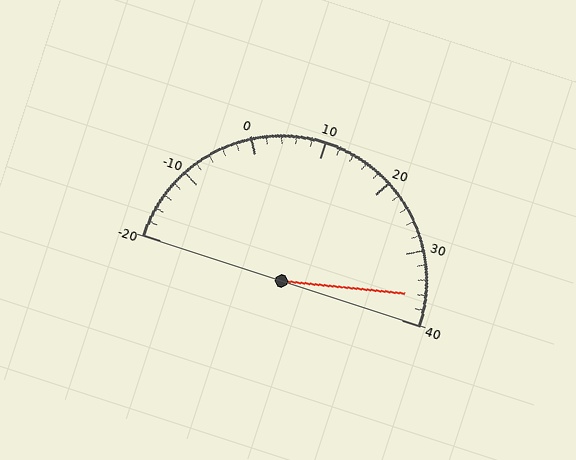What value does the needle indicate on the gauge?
The needle indicates approximately 36.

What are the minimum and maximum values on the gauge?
The gauge ranges from -20 to 40.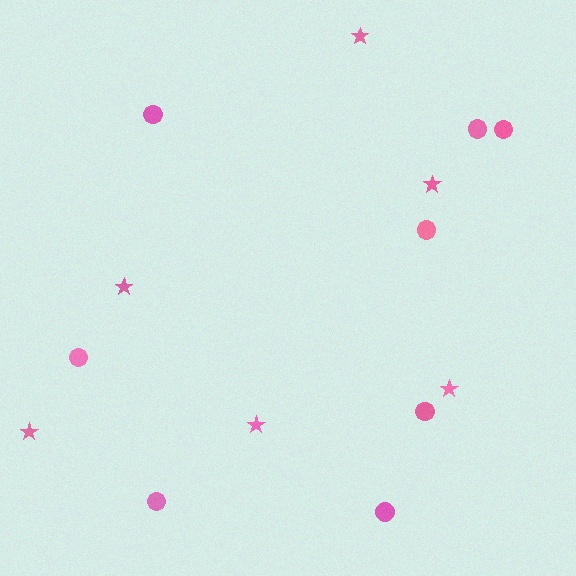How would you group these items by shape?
There are 2 groups: one group of stars (6) and one group of circles (8).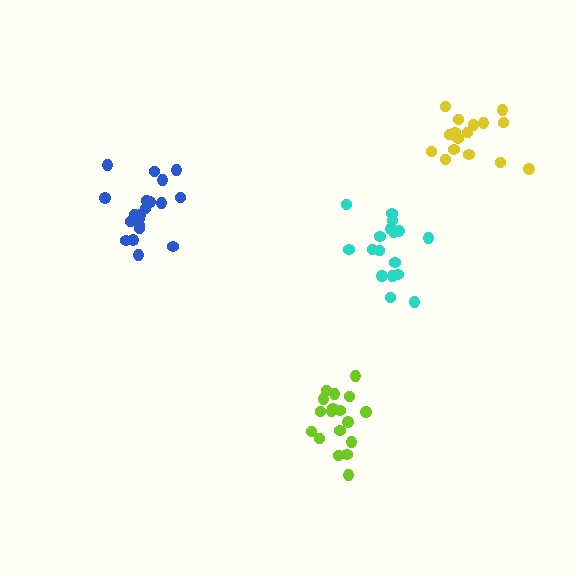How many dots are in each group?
Group 1: 18 dots, Group 2: 20 dots, Group 3: 17 dots, Group 4: 16 dots (71 total).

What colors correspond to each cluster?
The clusters are colored: lime, blue, cyan, yellow.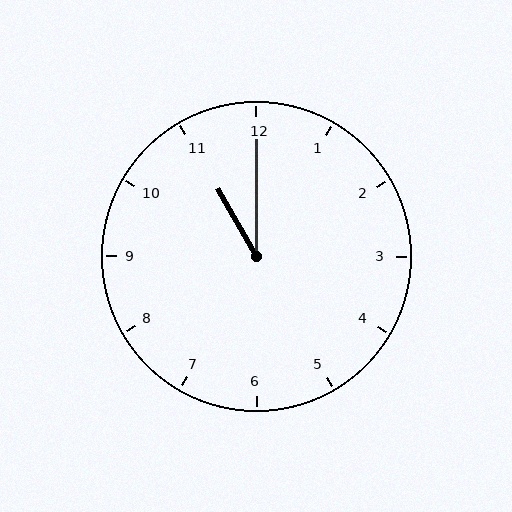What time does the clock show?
11:00.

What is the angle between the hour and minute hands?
Approximately 30 degrees.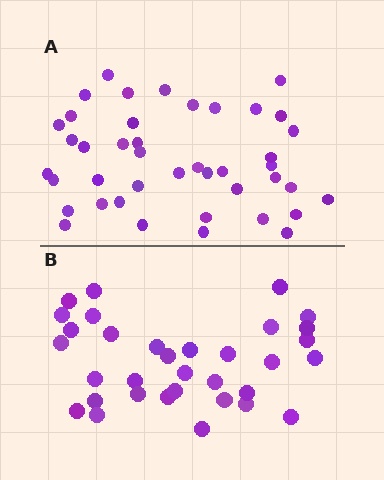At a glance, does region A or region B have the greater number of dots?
Region A (the top region) has more dots.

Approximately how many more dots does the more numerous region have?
Region A has roughly 8 or so more dots than region B.